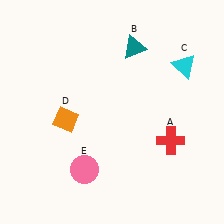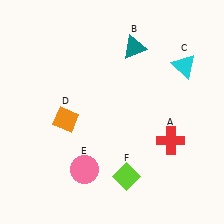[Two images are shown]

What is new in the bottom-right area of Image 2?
A lime diamond (F) was added in the bottom-right area of Image 2.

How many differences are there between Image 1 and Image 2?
There is 1 difference between the two images.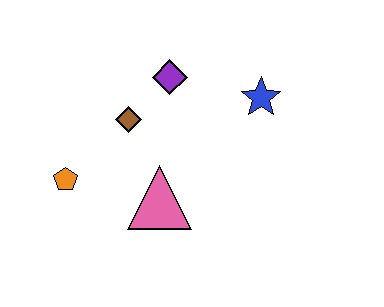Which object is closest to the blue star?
The purple diamond is closest to the blue star.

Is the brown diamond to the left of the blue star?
Yes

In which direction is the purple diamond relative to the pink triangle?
The purple diamond is above the pink triangle.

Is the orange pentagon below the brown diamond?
Yes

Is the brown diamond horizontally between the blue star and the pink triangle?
No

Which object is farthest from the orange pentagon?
The blue star is farthest from the orange pentagon.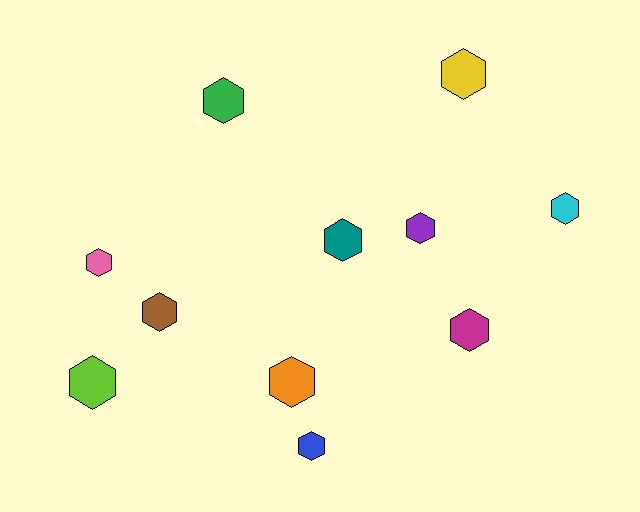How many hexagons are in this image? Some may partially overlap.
There are 11 hexagons.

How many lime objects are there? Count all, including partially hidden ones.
There is 1 lime object.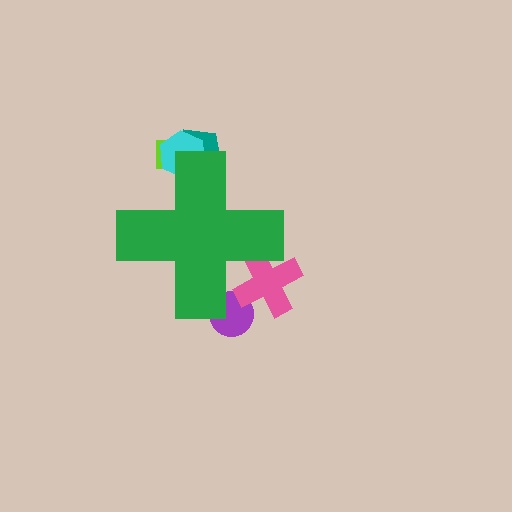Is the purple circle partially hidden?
Yes, the purple circle is partially hidden behind the green cross.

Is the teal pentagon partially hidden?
Yes, the teal pentagon is partially hidden behind the green cross.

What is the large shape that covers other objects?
A green cross.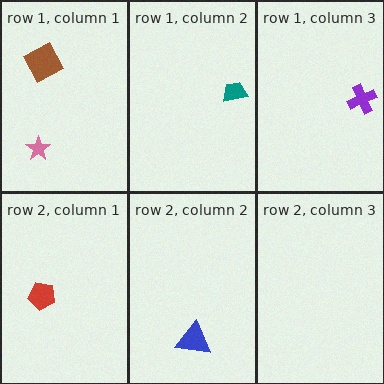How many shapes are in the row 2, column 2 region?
1.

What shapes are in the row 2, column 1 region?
The red pentagon.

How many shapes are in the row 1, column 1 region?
2.